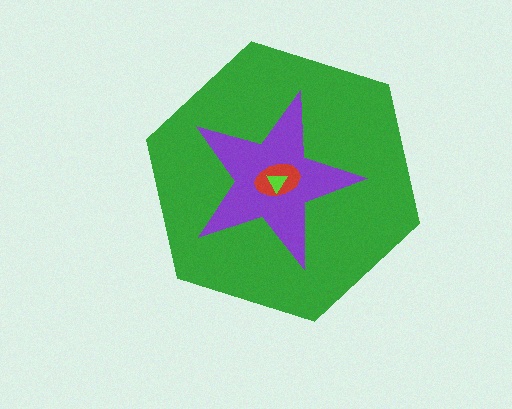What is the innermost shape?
The lime triangle.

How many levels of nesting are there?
4.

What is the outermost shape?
The green hexagon.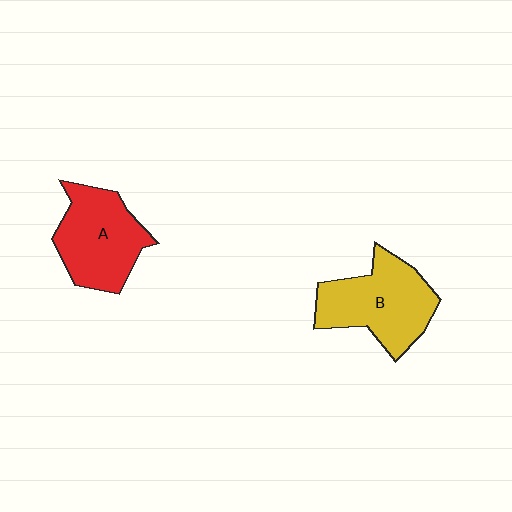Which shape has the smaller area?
Shape A (red).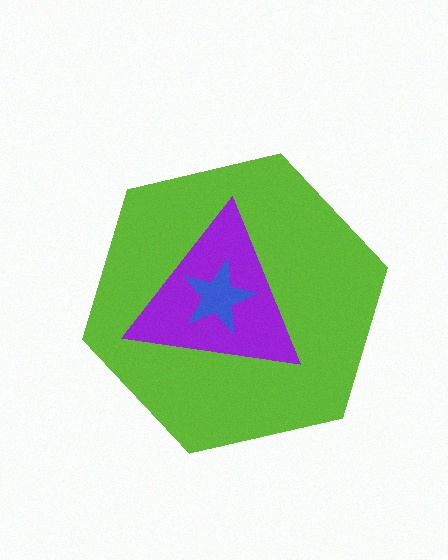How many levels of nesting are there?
3.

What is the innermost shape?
The blue star.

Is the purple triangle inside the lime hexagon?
Yes.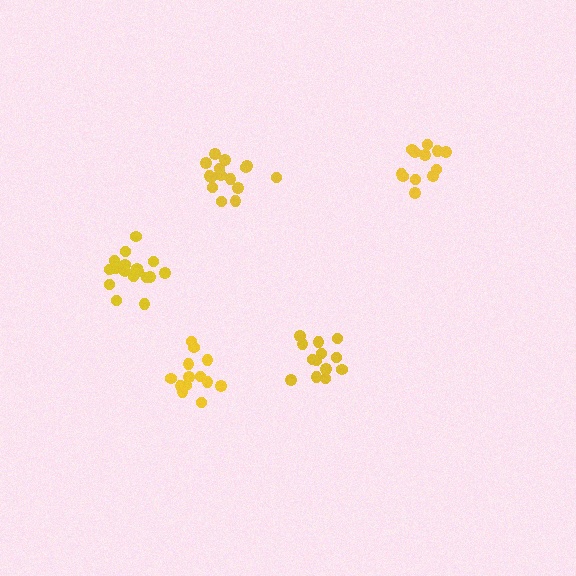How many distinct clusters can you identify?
There are 5 distinct clusters.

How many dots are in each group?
Group 1: 16 dots, Group 2: 17 dots, Group 3: 12 dots, Group 4: 13 dots, Group 5: 13 dots (71 total).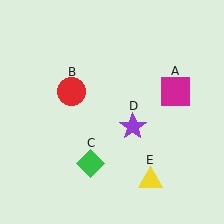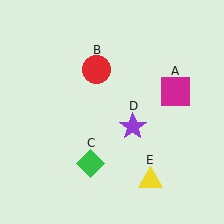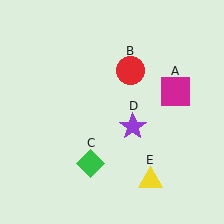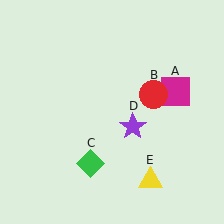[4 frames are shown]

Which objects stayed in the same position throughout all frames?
Magenta square (object A) and green diamond (object C) and purple star (object D) and yellow triangle (object E) remained stationary.